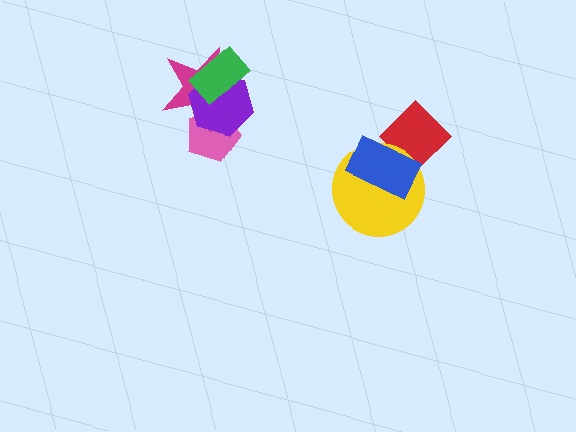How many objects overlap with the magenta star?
3 objects overlap with the magenta star.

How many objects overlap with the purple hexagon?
3 objects overlap with the purple hexagon.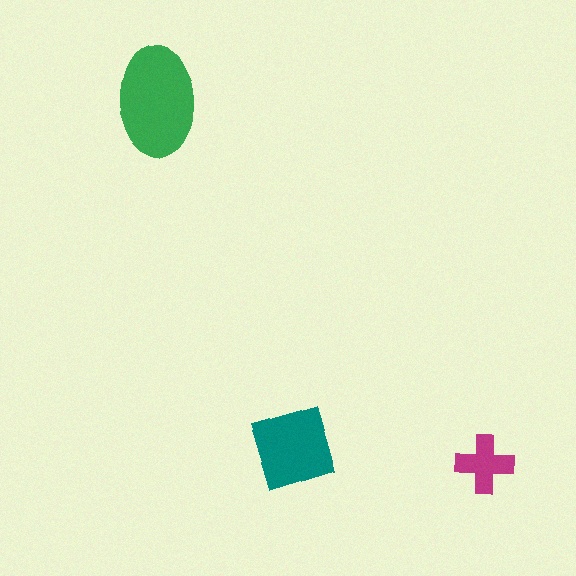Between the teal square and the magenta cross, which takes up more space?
The teal square.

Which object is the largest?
The green ellipse.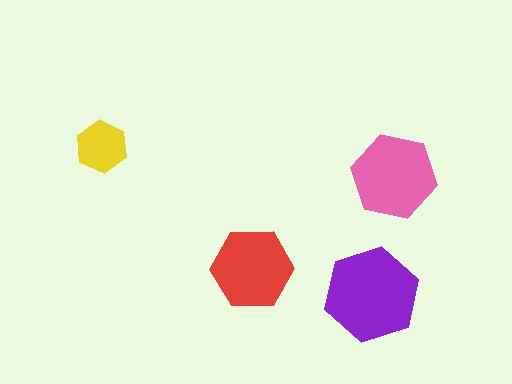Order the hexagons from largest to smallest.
the purple one, the pink one, the red one, the yellow one.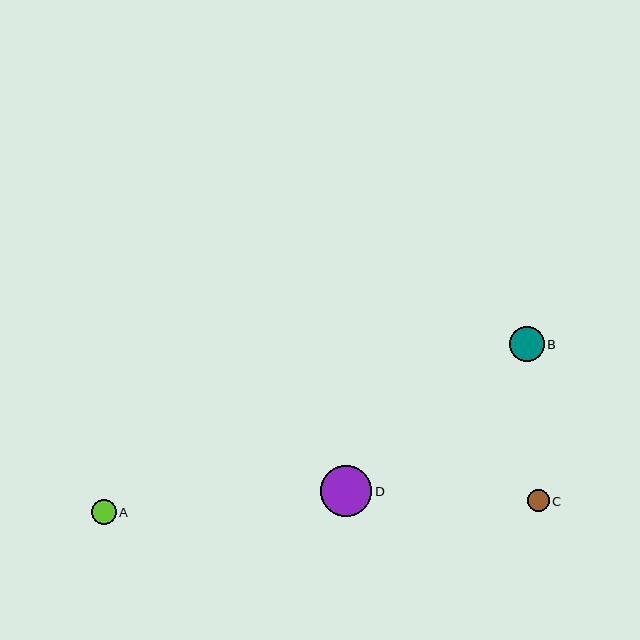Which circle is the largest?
Circle D is the largest with a size of approximately 51 pixels.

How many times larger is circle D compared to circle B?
Circle D is approximately 1.5 times the size of circle B.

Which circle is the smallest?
Circle C is the smallest with a size of approximately 22 pixels.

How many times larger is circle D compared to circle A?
Circle D is approximately 2.0 times the size of circle A.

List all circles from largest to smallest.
From largest to smallest: D, B, A, C.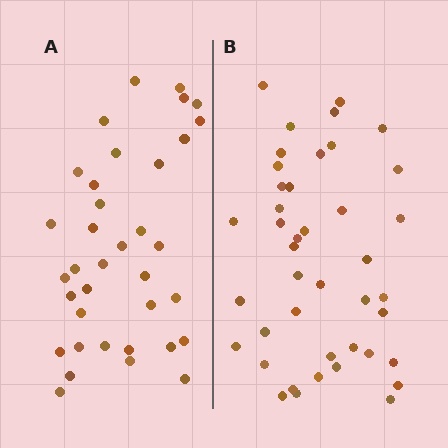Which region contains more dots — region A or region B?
Region B (the right region) has more dots.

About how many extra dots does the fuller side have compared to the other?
Region B has about 6 more dots than region A.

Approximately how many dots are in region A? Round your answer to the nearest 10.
About 40 dots. (The exact count is 36, which rounds to 40.)